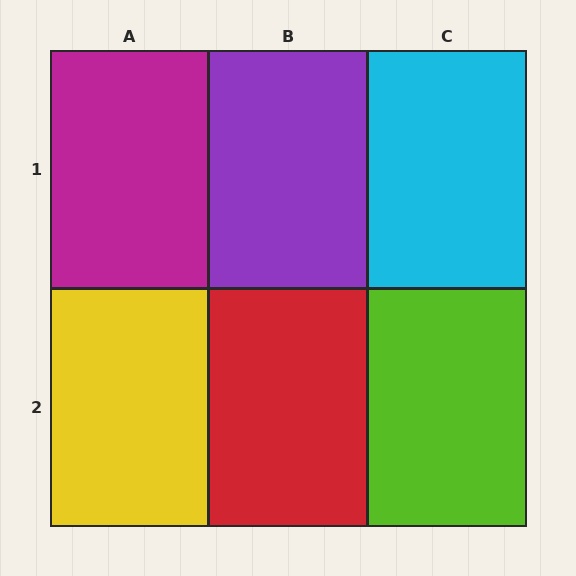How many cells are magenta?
1 cell is magenta.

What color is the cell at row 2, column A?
Yellow.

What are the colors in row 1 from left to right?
Magenta, purple, cyan.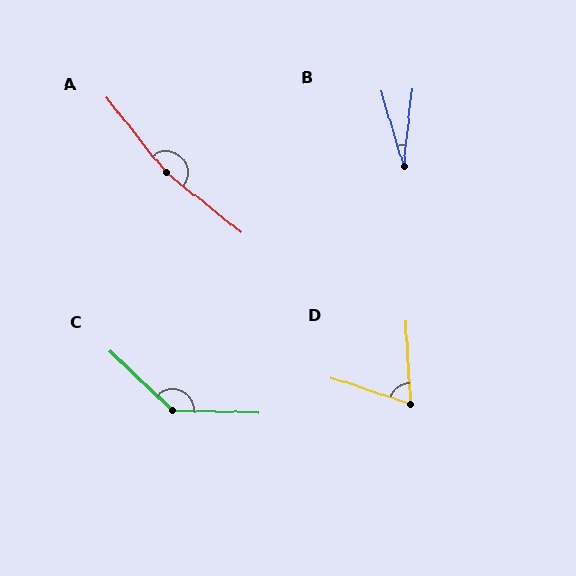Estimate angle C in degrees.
Approximately 138 degrees.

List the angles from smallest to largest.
B (23°), D (68°), C (138°), A (166°).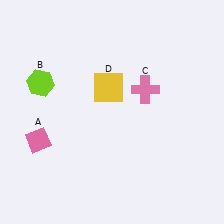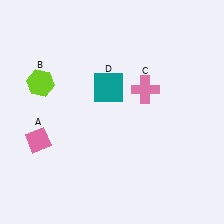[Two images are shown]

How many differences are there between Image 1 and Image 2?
There is 1 difference between the two images.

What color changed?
The square (D) changed from yellow in Image 1 to teal in Image 2.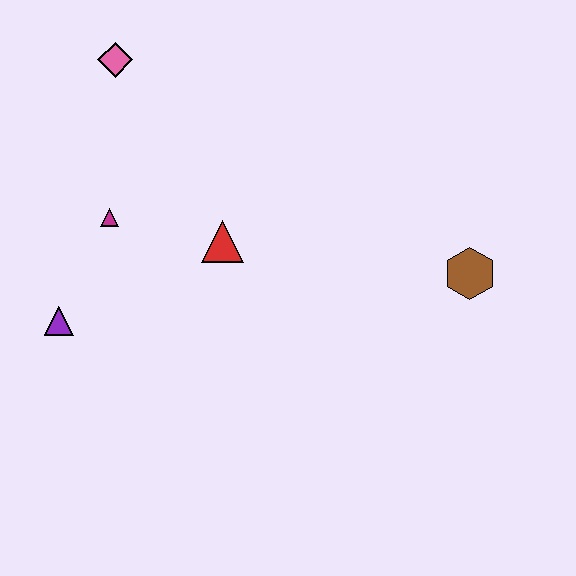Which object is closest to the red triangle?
The magenta triangle is closest to the red triangle.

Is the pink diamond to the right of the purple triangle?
Yes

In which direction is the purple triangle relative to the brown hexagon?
The purple triangle is to the left of the brown hexagon.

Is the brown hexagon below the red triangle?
Yes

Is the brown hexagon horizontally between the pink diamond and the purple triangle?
No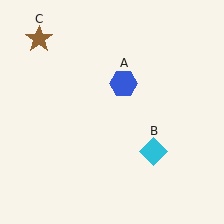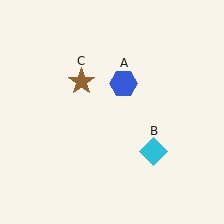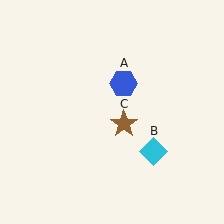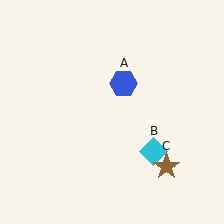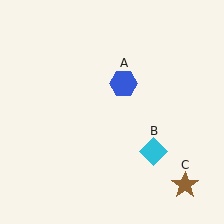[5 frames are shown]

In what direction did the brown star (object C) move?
The brown star (object C) moved down and to the right.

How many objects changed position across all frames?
1 object changed position: brown star (object C).